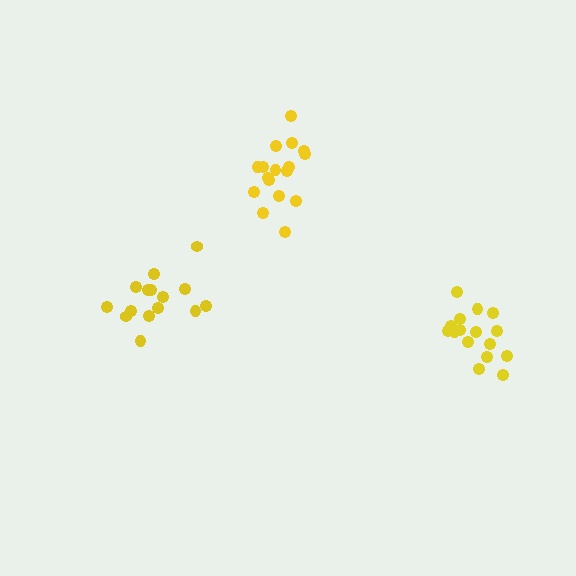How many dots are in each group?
Group 1: 15 dots, Group 2: 16 dots, Group 3: 17 dots (48 total).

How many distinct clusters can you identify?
There are 3 distinct clusters.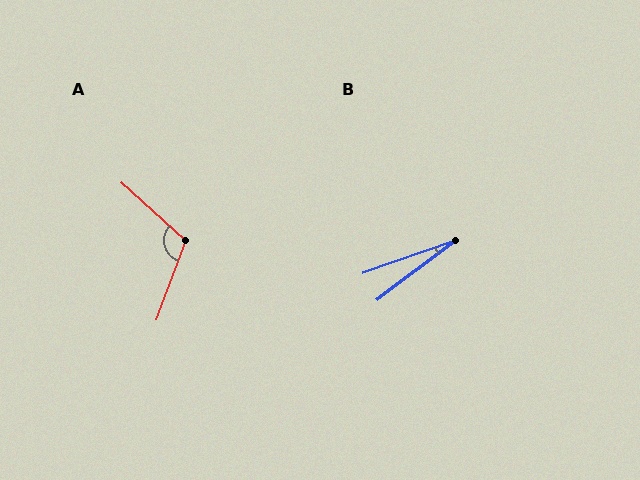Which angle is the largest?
A, at approximately 112 degrees.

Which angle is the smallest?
B, at approximately 18 degrees.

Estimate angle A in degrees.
Approximately 112 degrees.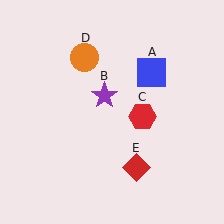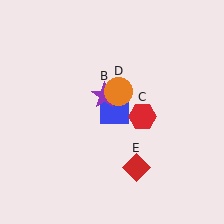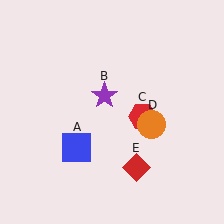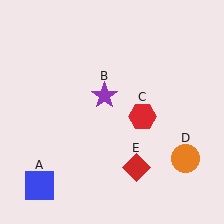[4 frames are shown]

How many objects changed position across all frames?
2 objects changed position: blue square (object A), orange circle (object D).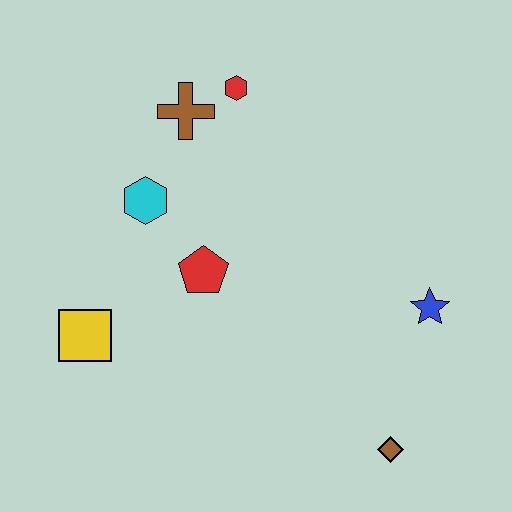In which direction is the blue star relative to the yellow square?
The blue star is to the right of the yellow square.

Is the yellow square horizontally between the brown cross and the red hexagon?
No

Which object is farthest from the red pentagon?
The brown diamond is farthest from the red pentagon.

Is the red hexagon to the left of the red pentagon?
No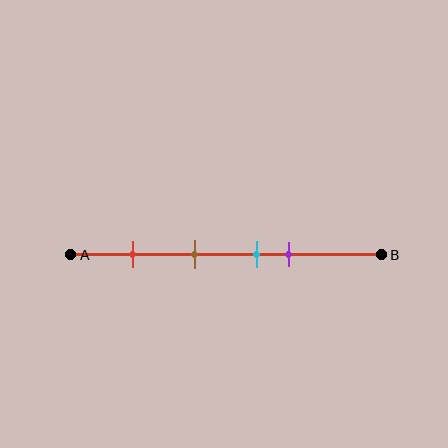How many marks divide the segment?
There are 4 marks dividing the segment.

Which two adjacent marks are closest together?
The cyan and purple marks are the closest adjacent pair.